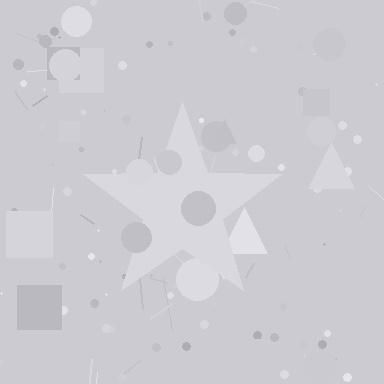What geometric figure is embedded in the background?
A star is embedded in the background.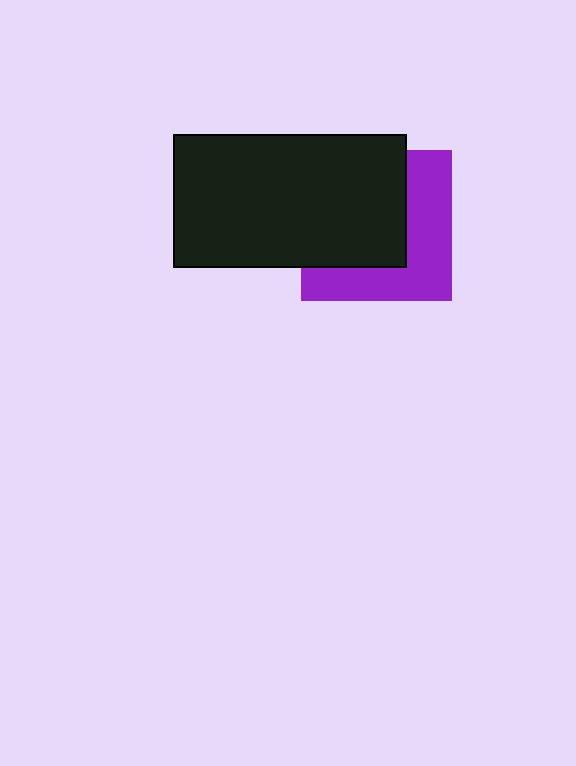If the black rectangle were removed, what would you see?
You would see the complete purple square.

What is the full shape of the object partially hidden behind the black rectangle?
The partially hidden object is a purple square.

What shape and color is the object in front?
The object in front is a black rectangle.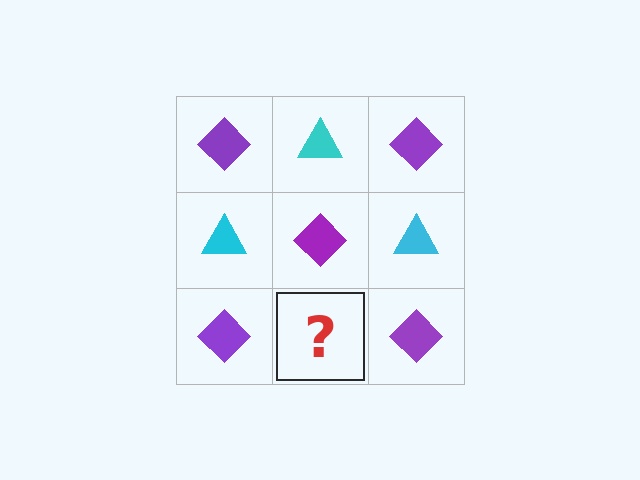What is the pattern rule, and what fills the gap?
The rule is that it alternates purple diamond and cyan triangle in a checkerboard pattern. The gap should be filled with a cyan triangle.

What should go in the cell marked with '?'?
The missing cell should contain a cyan triangle.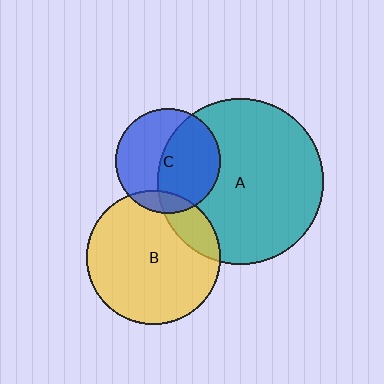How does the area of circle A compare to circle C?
Approximately 2.5 times.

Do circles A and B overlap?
Yes.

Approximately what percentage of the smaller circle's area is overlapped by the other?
Approximately 15%.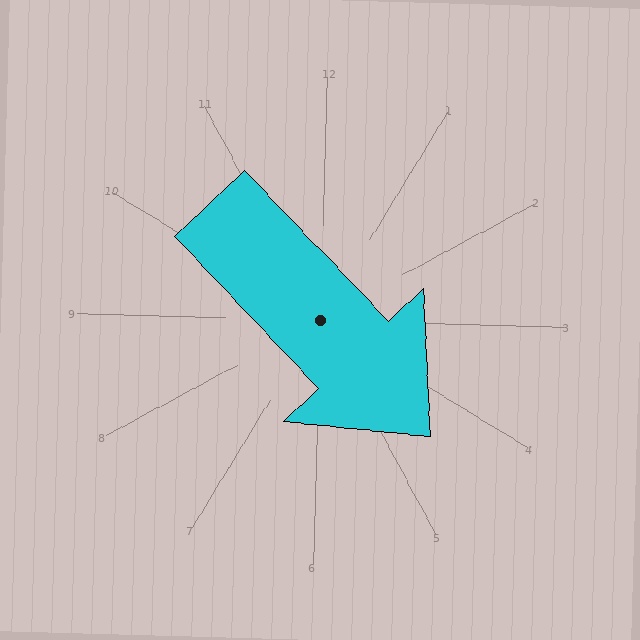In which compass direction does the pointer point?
Southeast.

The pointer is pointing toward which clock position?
Roughly 4 o'clock.